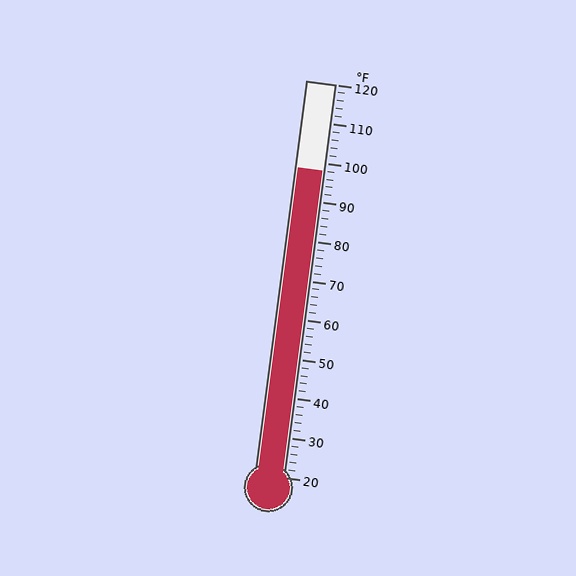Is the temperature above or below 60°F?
The temperature is above 60°F.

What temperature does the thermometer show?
The thermometer shows approximately 98°F.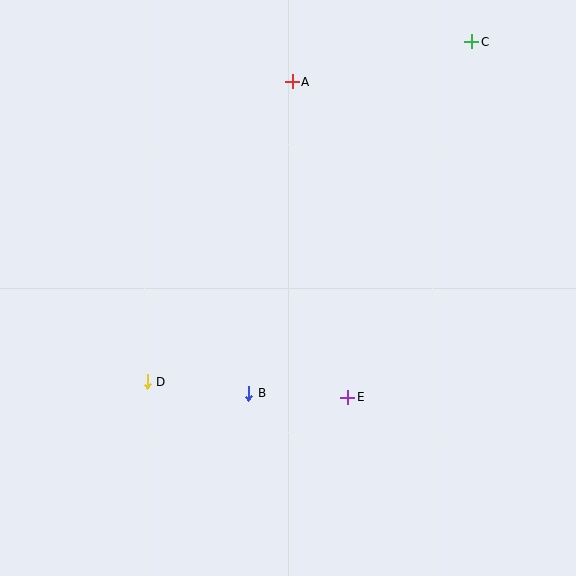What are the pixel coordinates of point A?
Point A is at (292, 82).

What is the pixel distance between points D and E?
The distance between D and E is 201 pixels.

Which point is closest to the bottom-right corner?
Point E is closest to the bottom-right corner.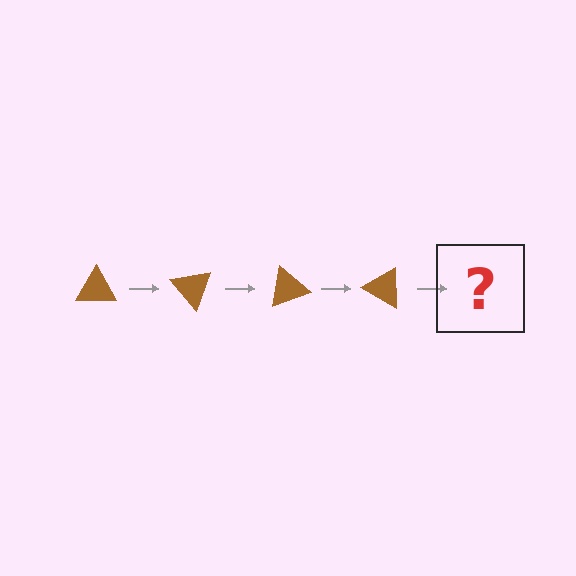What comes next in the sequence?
The next element should be a brown triangle rotated 200 degrees.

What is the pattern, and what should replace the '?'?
The pattern is that the triangle rotates 50 degrees each step. The '?' should be a brown triangle rotated 200 degrees.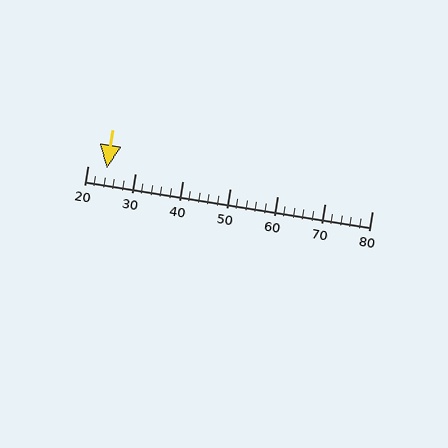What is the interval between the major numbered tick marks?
The major tick marks are spaced 10 units apart.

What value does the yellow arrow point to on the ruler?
The yellow arrow points to approximately 24.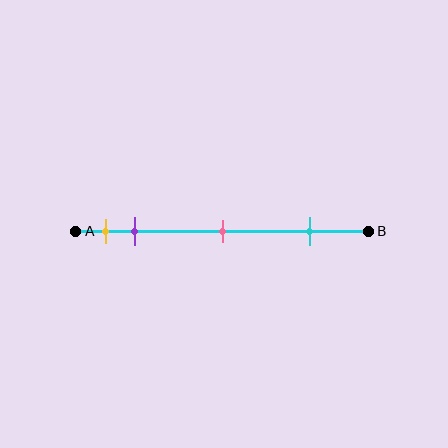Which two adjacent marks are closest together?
The yellow and purple marks are the closest adjacent pair.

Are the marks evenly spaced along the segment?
No, the marks are not evenly spaced.